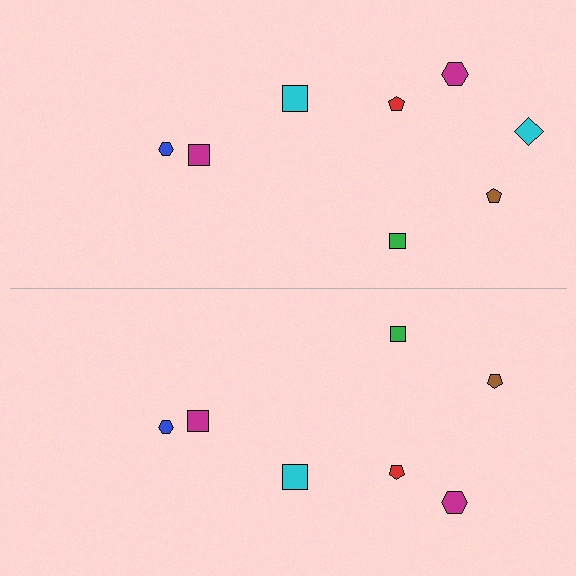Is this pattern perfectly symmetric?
No, the pattern is not perfectly symmetric. A cyan diamond is missing from the bottom side.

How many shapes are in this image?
There are 15 shapes in this image.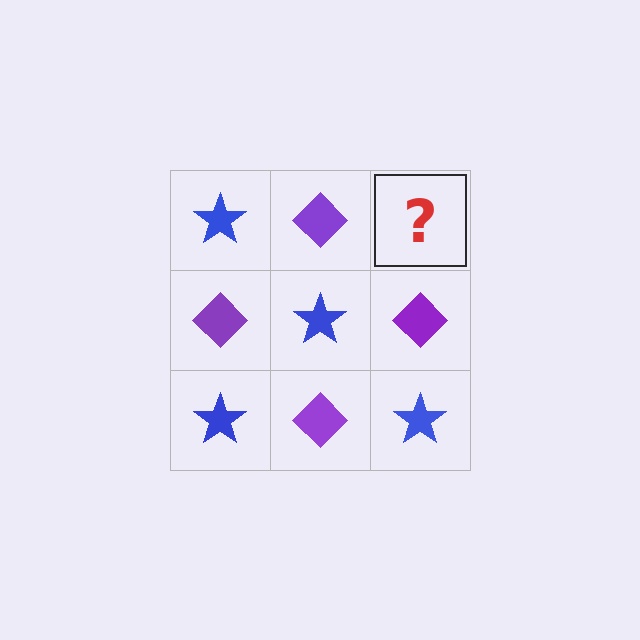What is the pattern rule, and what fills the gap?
The rule is that it alternates blue star and purple diamond in a checkerboard pattern. The gap should be filled with a blue star.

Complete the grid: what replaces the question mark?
The question mark should be replaced with a blue star.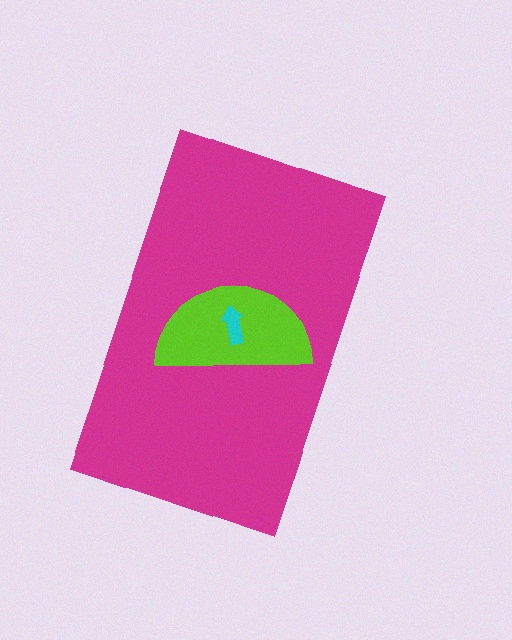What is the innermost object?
The cyan arrow.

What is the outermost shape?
The magenta rectangle.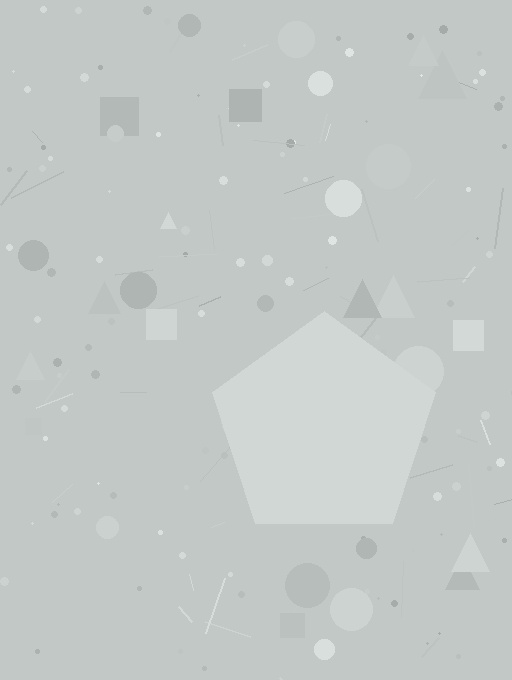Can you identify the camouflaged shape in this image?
The camouflaged shape is a pentagon.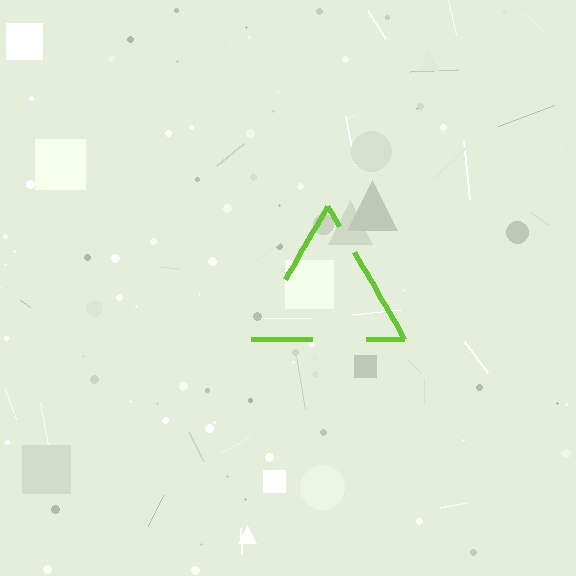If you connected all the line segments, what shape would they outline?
They would outline a triangle.